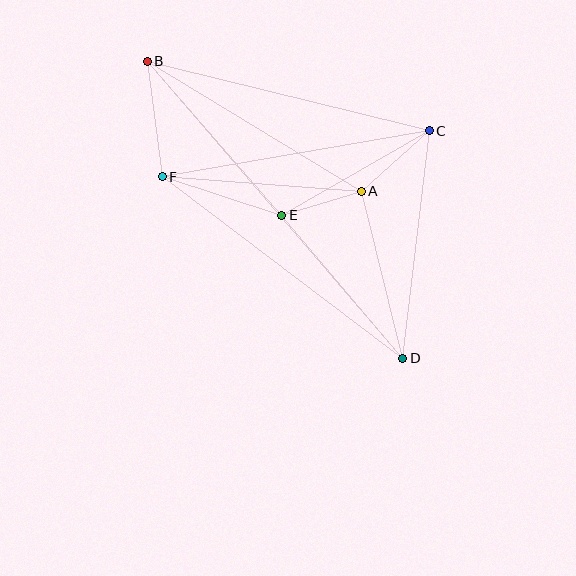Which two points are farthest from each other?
Points B and D are farthest from each other.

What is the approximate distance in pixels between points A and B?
The distance between A and B is approximately 250 pixels.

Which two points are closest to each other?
Points A and E are closest to each other.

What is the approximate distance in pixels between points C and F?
The distance between C and F is approximately 271 pixels.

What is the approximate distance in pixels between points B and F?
The distance between B and F is approximately 116 pixels.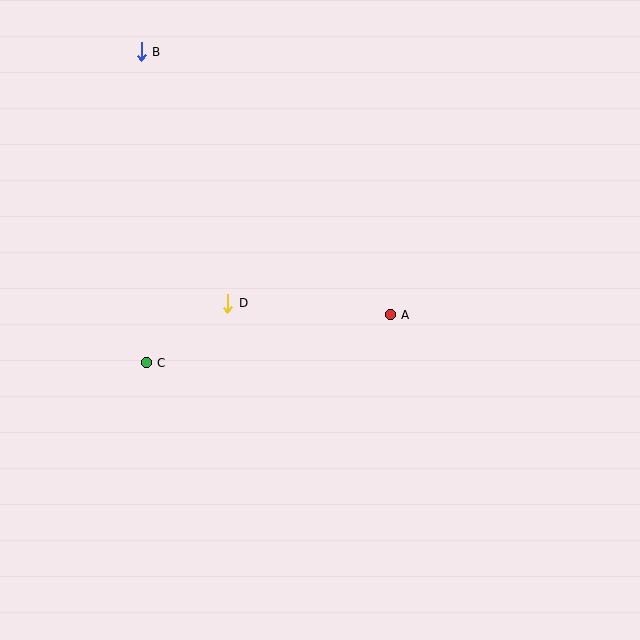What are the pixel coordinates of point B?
Point B is at (141, 52).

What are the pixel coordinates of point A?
Point A is at (390, 315).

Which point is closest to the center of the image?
Point A at (390, 315) is closest to the center.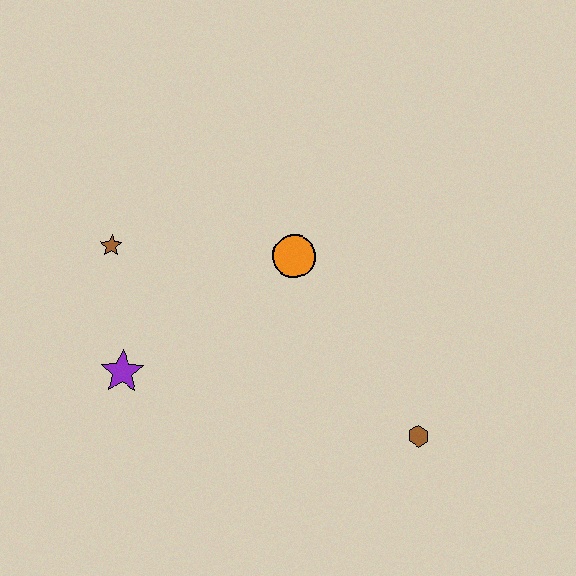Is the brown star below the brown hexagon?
No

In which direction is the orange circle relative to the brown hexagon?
The orange circle is above the brown hexagon.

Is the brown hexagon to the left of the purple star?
No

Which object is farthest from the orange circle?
The brown hexagon is farthest from the orange circle.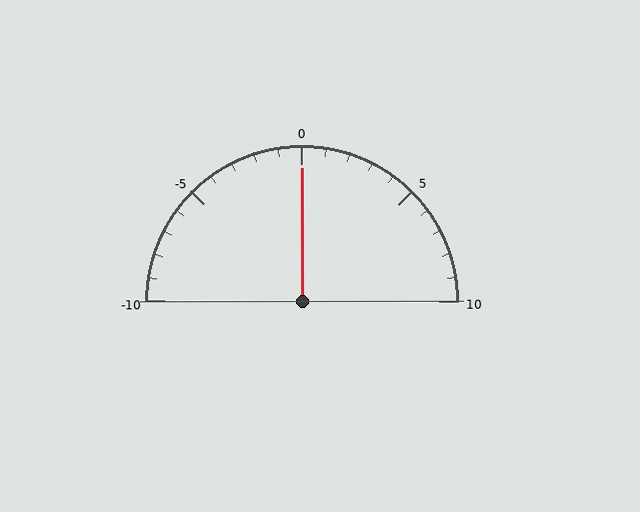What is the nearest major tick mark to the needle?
The nearest major tick mark is 0.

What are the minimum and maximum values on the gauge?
The gauge ranges from -10 to 10.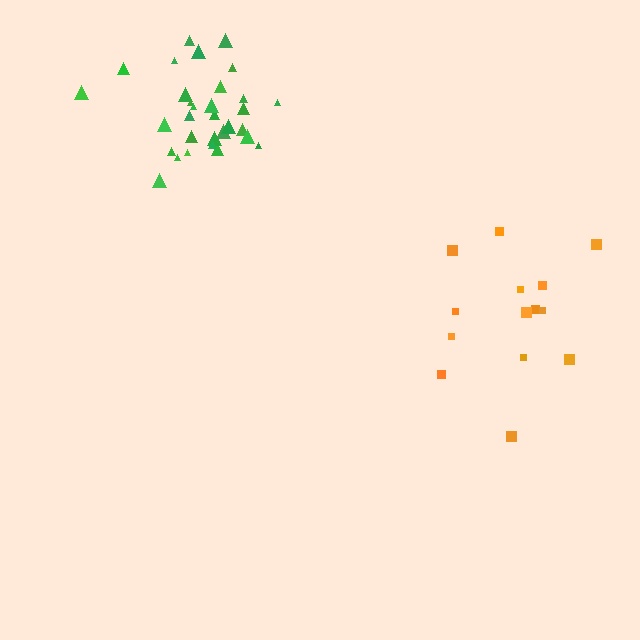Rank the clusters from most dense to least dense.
green, orange.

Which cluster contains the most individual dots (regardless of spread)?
Green (31).